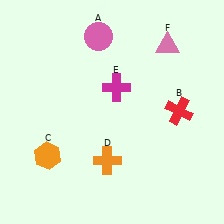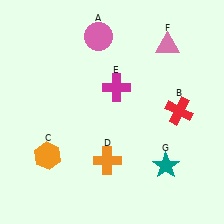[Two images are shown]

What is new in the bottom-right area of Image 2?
A teal star (G) was added in the bottom-right area of Image 2.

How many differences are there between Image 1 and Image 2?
There is 1 difference between the two images.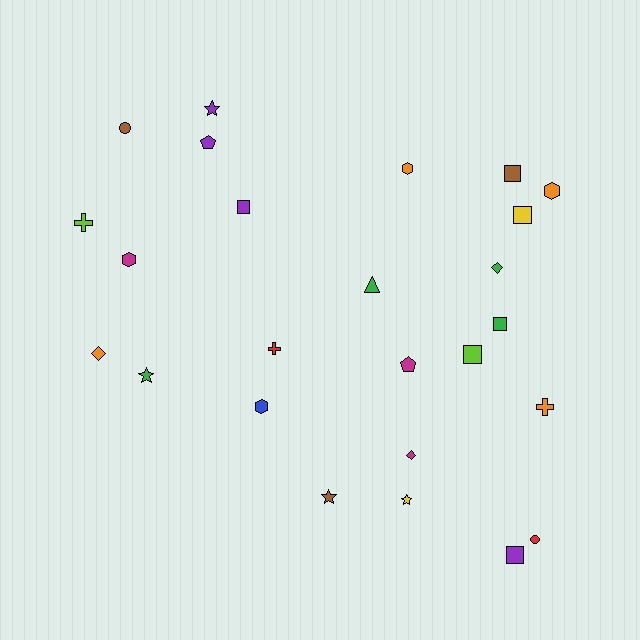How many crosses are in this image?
There are 3 crosses.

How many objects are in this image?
There are 25 objects.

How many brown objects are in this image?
There are 3 brown objects.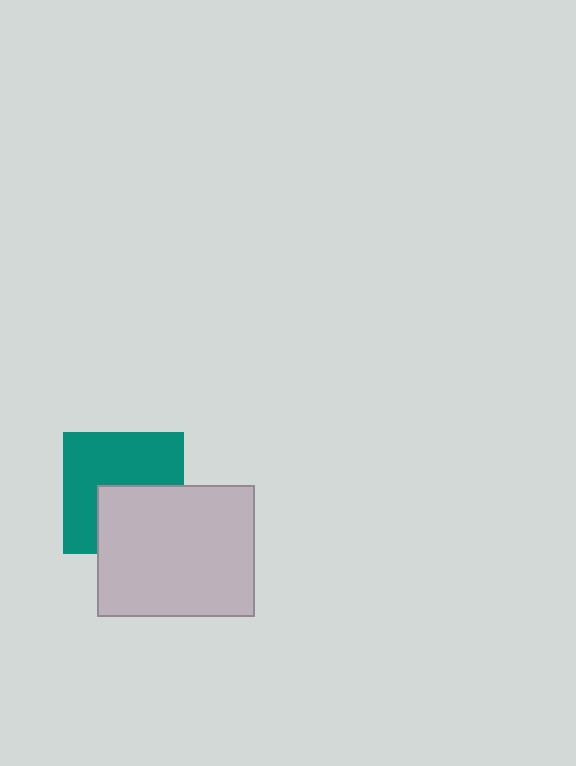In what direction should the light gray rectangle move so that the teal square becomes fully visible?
The light gray rectangle should move down. That is the shortest direction to clear the overlap and leave the teal square fully visible.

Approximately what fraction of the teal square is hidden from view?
Roughly 40% of the teal square is hidden behind the light gray rectangle.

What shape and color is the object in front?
The object in front is a light gray rectangle.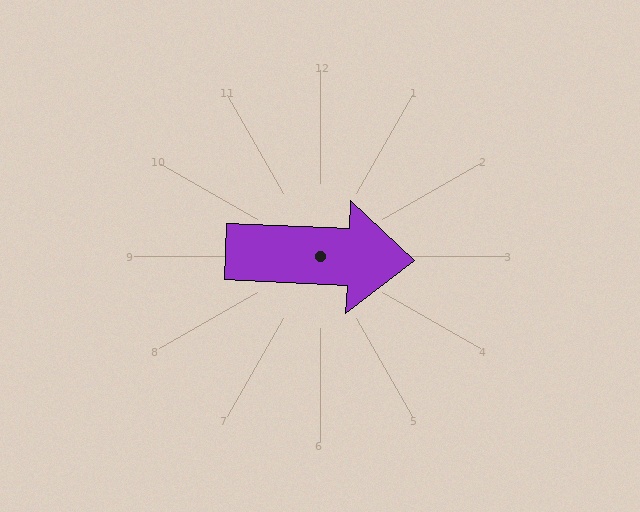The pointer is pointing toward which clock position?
Roughly 3 o'clock.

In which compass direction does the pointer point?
East.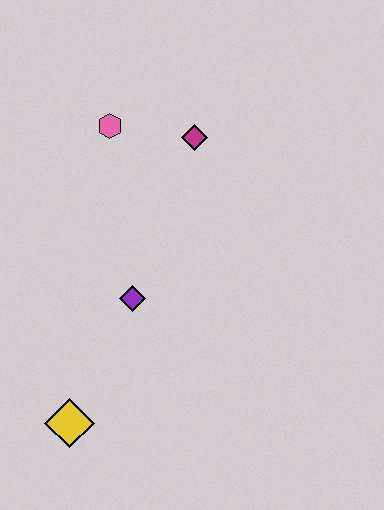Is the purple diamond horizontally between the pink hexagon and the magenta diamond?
Yes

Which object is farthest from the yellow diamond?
The magenta diamond is farthest from the yellow diamond.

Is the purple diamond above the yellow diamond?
Yes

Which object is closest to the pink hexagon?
The magenta diamond is closest to the pink hexagon.